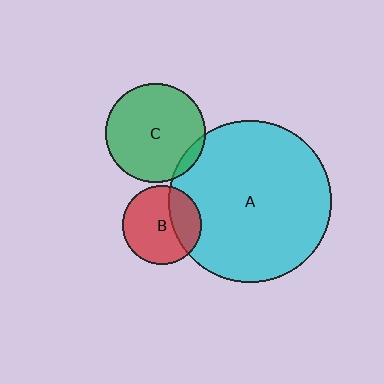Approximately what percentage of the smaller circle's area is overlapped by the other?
Approximately 30%.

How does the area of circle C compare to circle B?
Approximately 1.6 times.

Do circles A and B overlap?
Yes.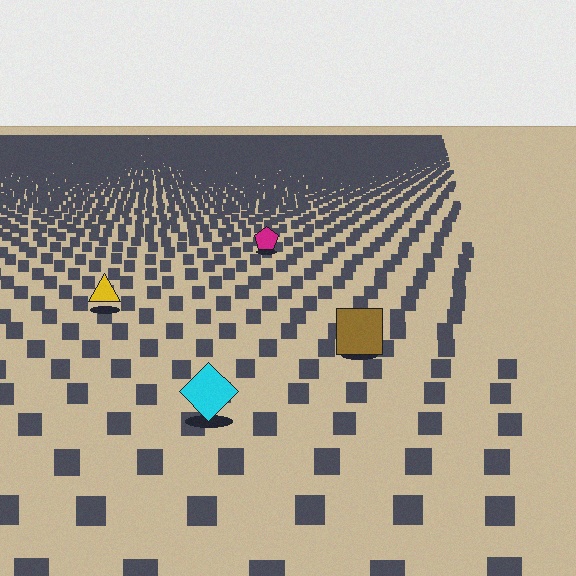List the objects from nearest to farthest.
From nearest to farthest: the cyan diamond, the brown square, the yellow triangle, the magenta pentagon.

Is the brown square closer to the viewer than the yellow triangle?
Yes. The brown square is closer — you can tell from the texture gradient: the ground texture is coarser near it.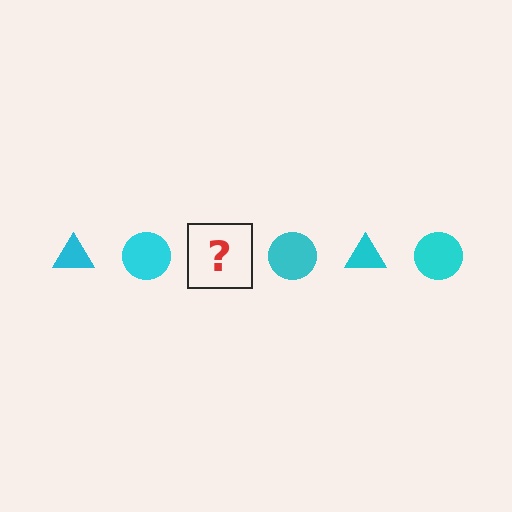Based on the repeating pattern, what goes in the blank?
The blank should be a cyan triangle.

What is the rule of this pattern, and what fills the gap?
The rule is that the pattern cycles through triangle, circle shapes in cyan. The gap should be filled with a cyan triangle.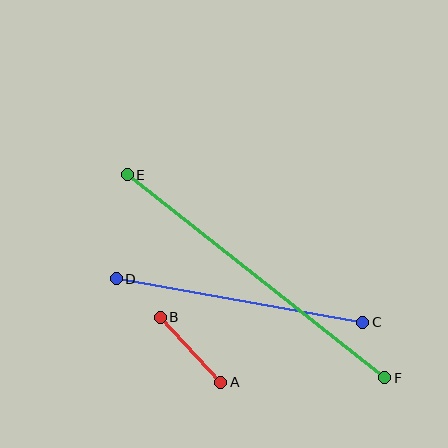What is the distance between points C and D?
The distance is approximately 250 pixels.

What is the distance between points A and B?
The distance is approximately 89 pixels.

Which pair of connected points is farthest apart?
Points E and F are farthest apart.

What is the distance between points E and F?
The distance is approximately 328 pixels.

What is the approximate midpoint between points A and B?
The midpoint is at approximately (190, 350) pixels.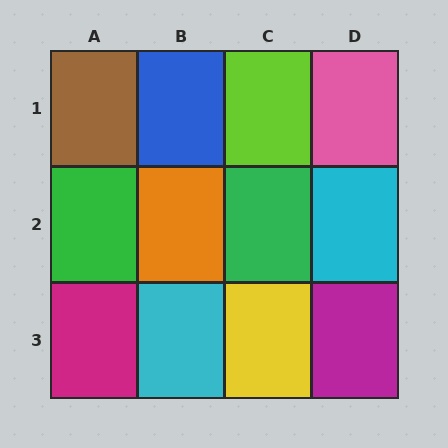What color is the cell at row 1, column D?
Pink.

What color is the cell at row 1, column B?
Blue.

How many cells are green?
2 cells are green.